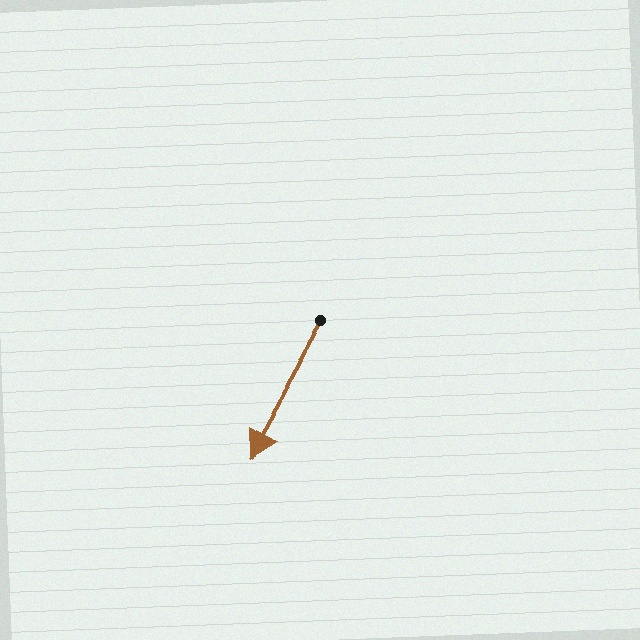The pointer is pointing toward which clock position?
Roughly 7 o'clock.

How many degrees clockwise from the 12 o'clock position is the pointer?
Approximately 208 degrees.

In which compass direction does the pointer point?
Southwest.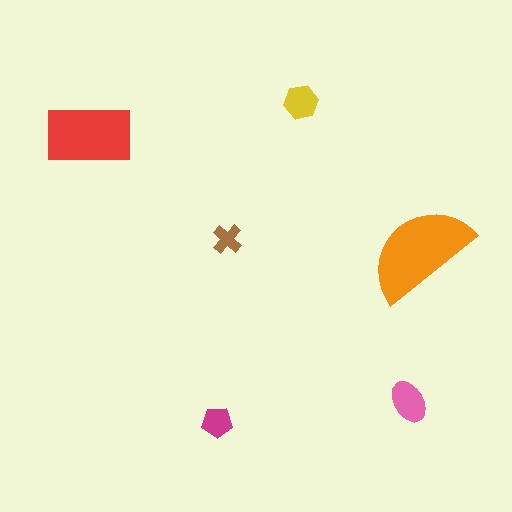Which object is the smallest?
The brown cross.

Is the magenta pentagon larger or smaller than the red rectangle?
Smaller.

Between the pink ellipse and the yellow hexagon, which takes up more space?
The pink ellipse.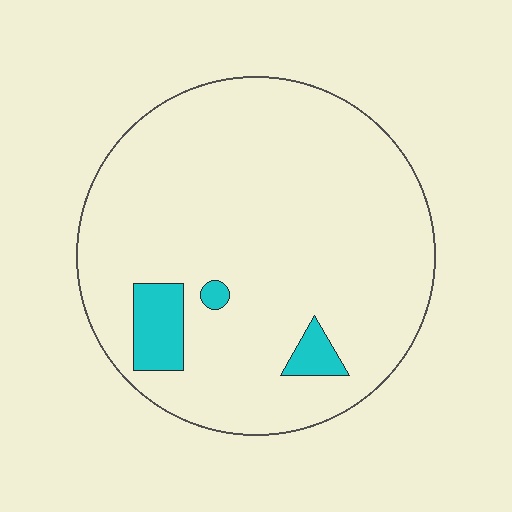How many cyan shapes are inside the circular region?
3.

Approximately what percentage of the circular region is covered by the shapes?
Approximately 5%.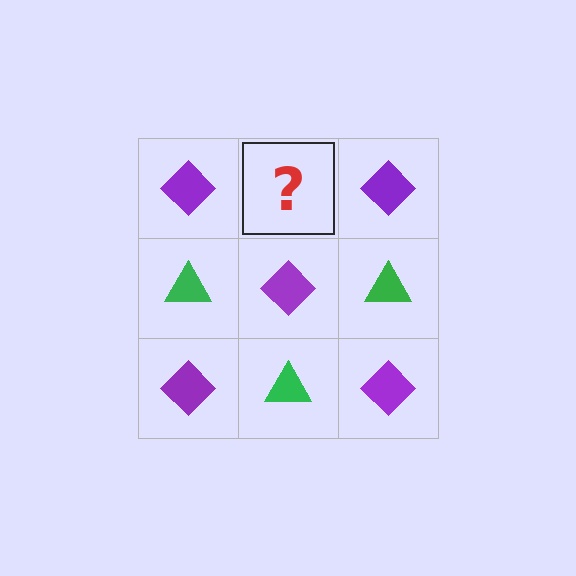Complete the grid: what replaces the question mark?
The question mark should be replaced with a green triangle.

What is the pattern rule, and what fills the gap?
The rule is that it alternates purple diamond and green triangle in a checkerboard pattern. The gap should be filled with a green triangle.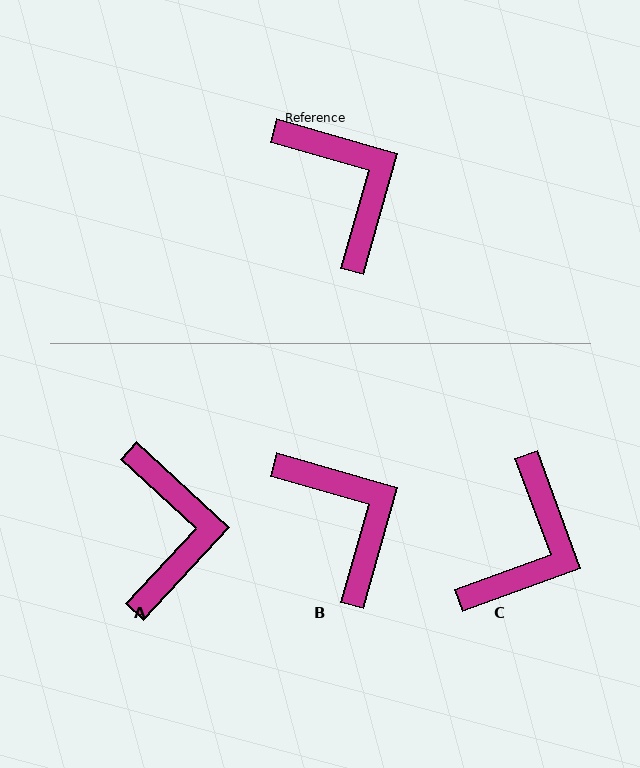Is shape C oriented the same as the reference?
No, it is off by about 54 degrees.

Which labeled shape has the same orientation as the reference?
B.